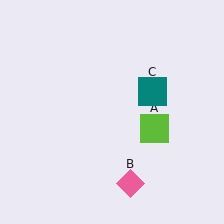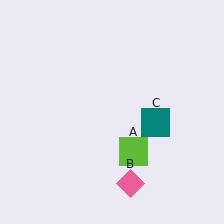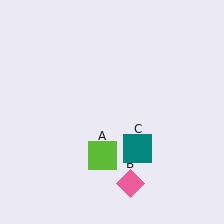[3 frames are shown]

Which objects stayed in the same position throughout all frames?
Pink diamond (object B) remained stationary.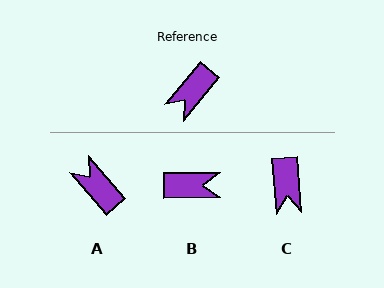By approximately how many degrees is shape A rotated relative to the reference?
Approximately 99 degrees clockwise.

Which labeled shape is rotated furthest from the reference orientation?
B, about 131 degrees away.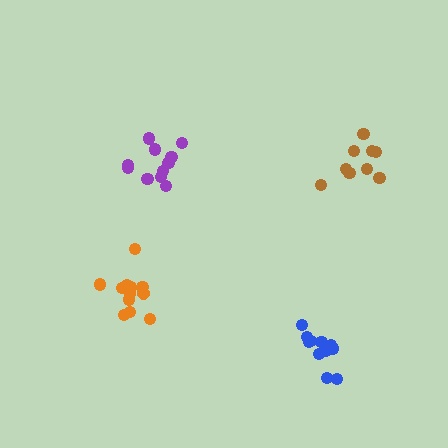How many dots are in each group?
Group 1: 9 dots, Group 2: 13 dots, Group 3: 13 dots, Group 4: 11 dots (46 total).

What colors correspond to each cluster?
The clusters are colored: brown, orange, blue, purple.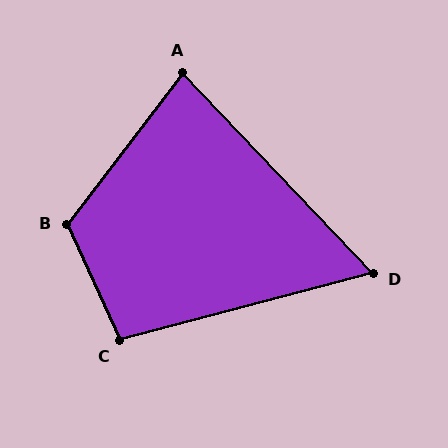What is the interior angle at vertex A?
Approximately 81 degrees (acute).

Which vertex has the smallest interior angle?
D, at approximately 61 degrees.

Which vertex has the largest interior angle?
B, at approximately 119 degrees.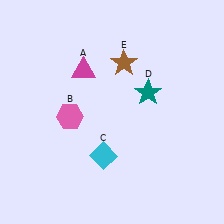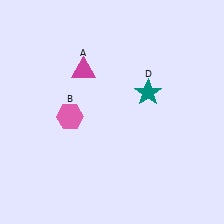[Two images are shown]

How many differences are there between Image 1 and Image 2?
There are 2 differences between the two images.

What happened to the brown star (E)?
The brown star (E) was removed in Image 2. It was in the top-right area of Image 1.